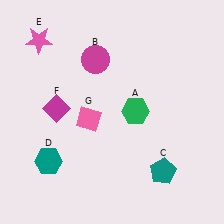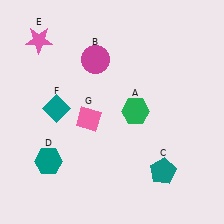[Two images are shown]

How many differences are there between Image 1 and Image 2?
There is 1 difference between the two images.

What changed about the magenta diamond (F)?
In Image 1, F is magenta. In Image 2, it changed to teal.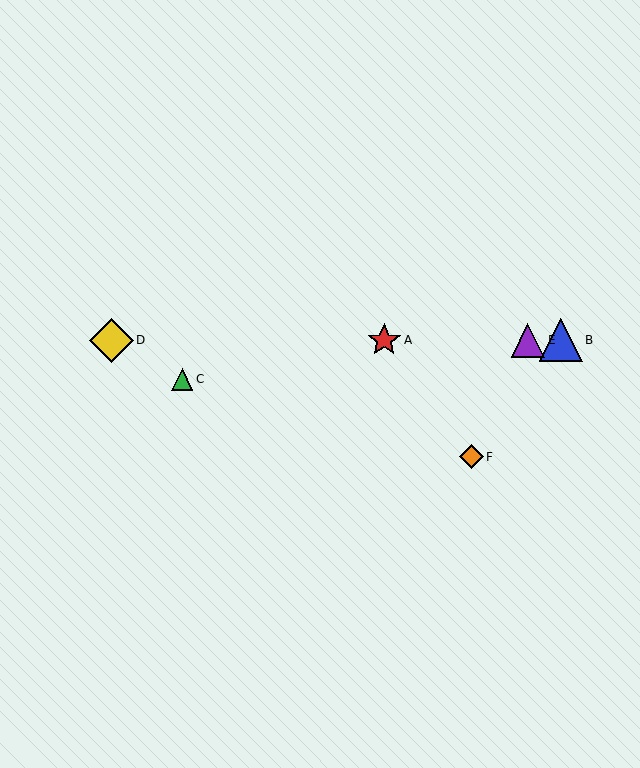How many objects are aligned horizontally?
4 objects (A, B, D, E) are aligned horizontally.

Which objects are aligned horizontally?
Objects A, B, D, E are aligned horizontally.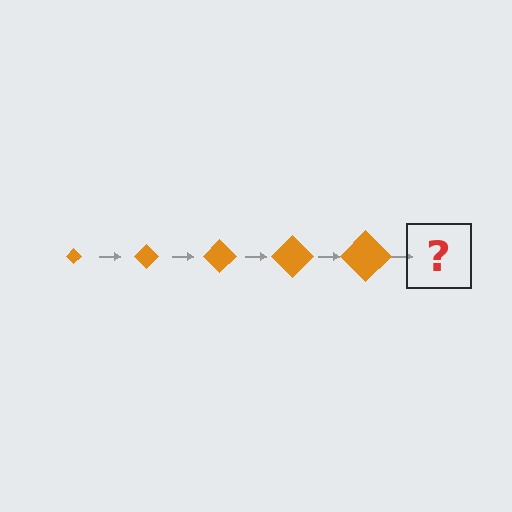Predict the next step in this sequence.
The next step is an orange diamond, larger than the previous one.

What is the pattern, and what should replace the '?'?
The pattern is that the diamond gets progressively larger each step. The '?' should be an orange diamond, larger than the previous one.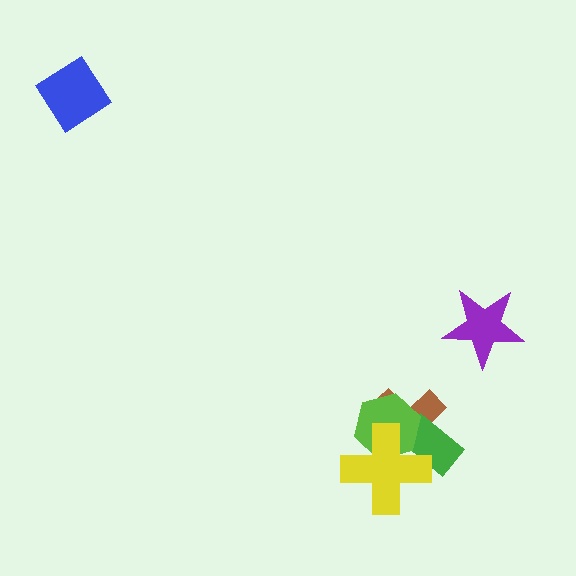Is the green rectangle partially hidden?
Yes, it is partially covered by another shape.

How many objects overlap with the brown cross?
3 objects overlap with the brown cross.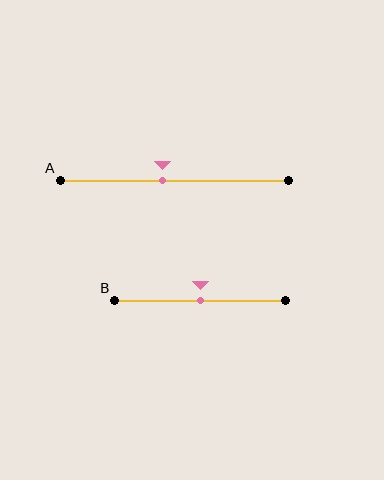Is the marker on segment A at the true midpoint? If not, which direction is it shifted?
No, the marker on segment A is shifted to the left by about 5% of the segment length.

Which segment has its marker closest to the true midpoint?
Segment B has its marker closest to the true midpoint.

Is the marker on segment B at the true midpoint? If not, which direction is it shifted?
Yes, the marker on segment B is at the true midpoint.